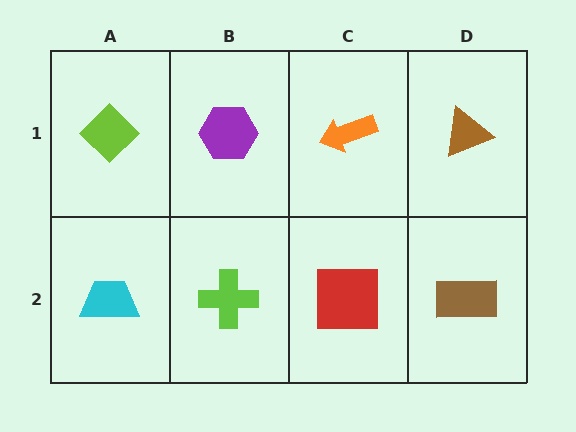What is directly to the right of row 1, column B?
An orange arrow.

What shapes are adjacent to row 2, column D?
A brown triangle (row 1, column D), a red square (row 2, column C).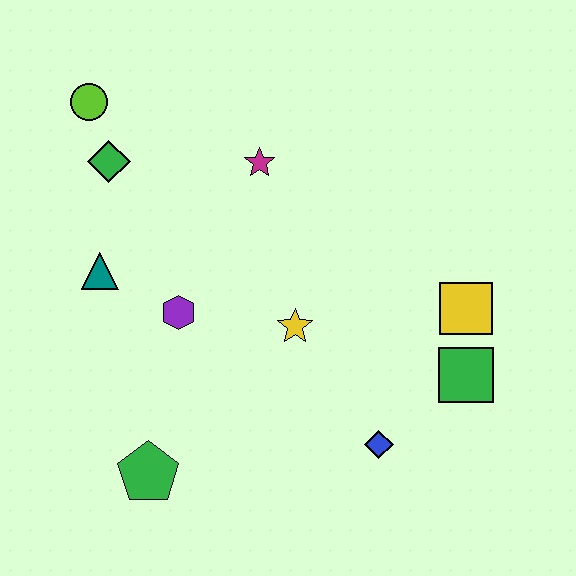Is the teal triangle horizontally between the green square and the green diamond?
No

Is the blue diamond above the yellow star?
No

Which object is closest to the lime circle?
The green diamond is closest to the lime circle.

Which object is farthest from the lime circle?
The green square is farthest from the lime circle.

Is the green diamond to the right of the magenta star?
No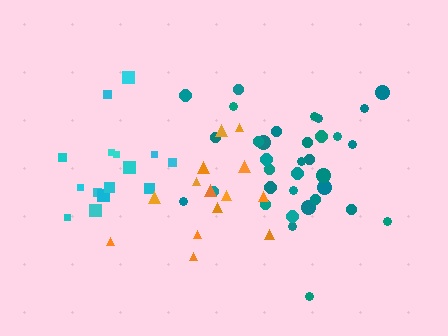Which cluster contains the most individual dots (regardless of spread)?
Teal (34).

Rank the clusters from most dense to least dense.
cyan, teal, orange.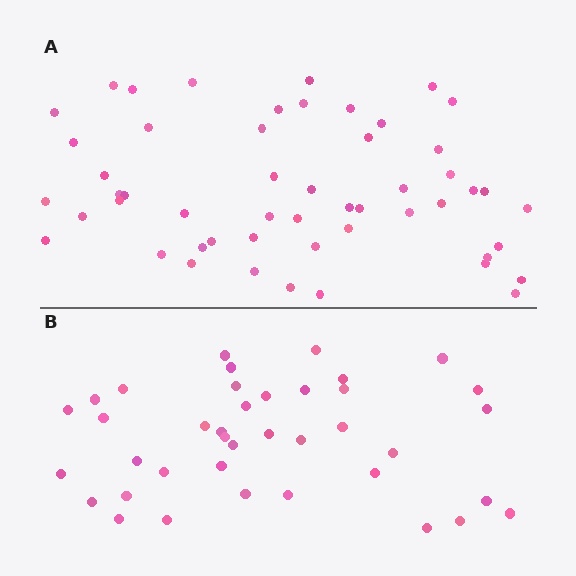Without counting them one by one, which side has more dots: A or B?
Region A (the top region) has more dots.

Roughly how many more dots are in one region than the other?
Region A has approximately 15 more dots than region B.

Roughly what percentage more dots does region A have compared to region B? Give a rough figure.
About 35% more.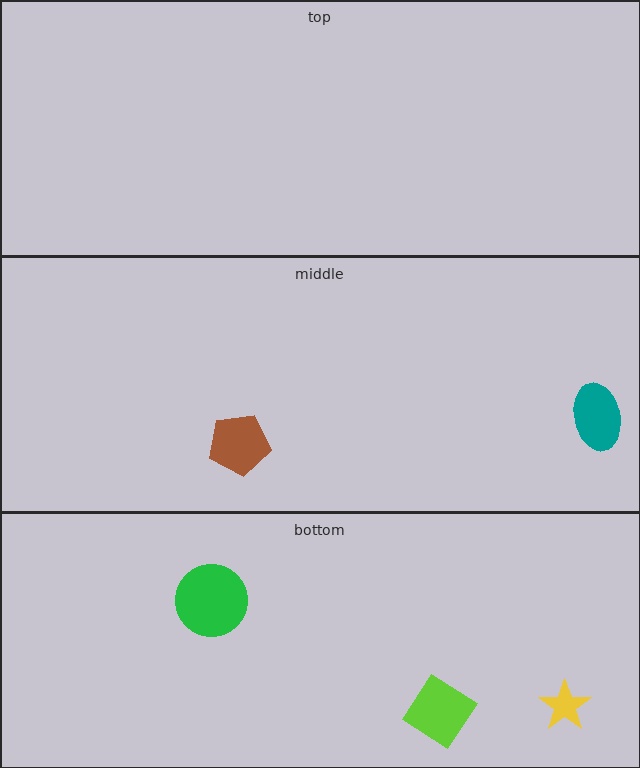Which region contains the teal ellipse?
The middle region.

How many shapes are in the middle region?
2.